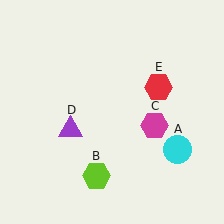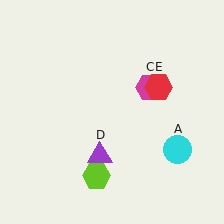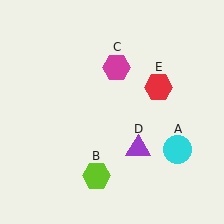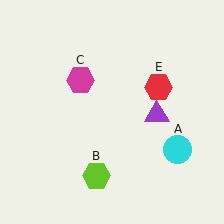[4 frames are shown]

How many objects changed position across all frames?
2 objects changed position: magenta hexagon (object C), purple triangle (object D).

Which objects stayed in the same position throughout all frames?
Cyan circle (object A) and lime hexagon (object B) and red hexagon (object E) remained stationary.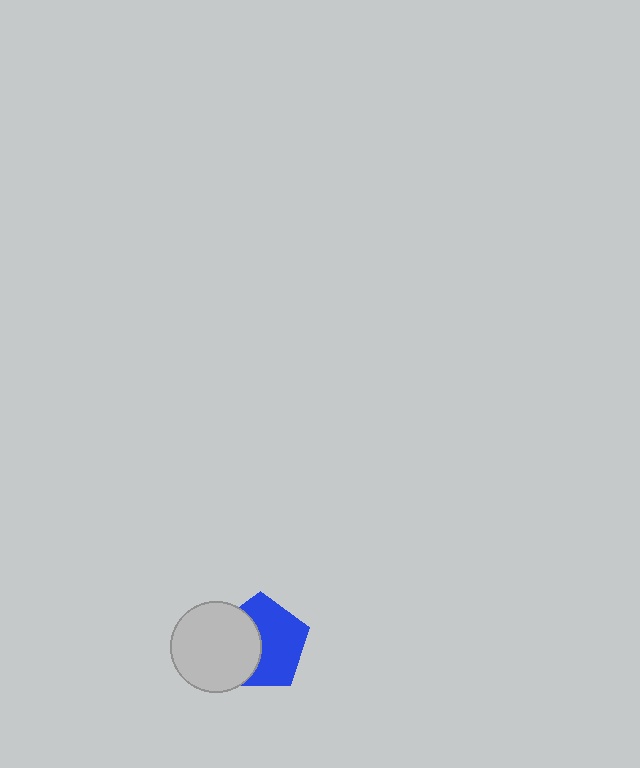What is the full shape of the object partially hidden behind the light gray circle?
The partially hidden object is a blue pentagon.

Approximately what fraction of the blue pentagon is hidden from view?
Roughly 41% of the blue pentagon is hidden behind the light gray circle.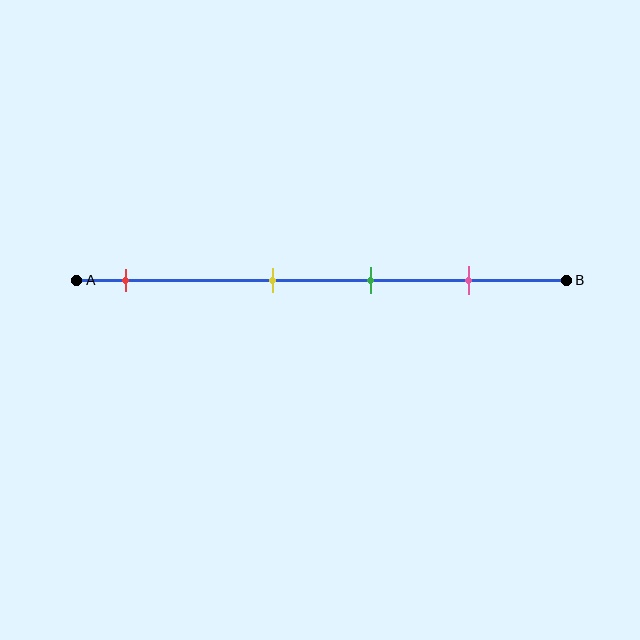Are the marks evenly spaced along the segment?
No, the marks are not evenly spaced.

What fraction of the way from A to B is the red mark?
The red mark is approximately 10% (0.1) of the way from A to B.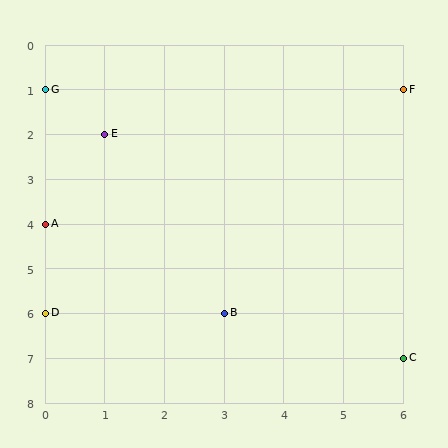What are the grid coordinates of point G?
Point G is at grid coordinates (0, 1).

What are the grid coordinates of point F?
Point F is at grid coordinates (6, 1).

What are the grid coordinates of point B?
Point B is at grid coordinates (3, 6).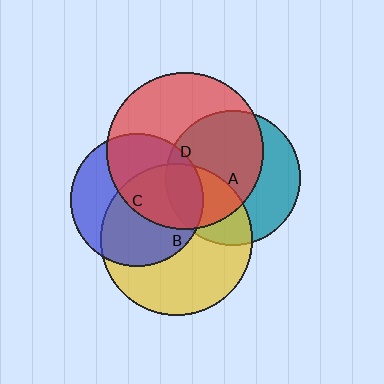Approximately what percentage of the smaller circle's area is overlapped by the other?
Approximately 35%.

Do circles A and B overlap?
Yes.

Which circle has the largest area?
Circle D (red).